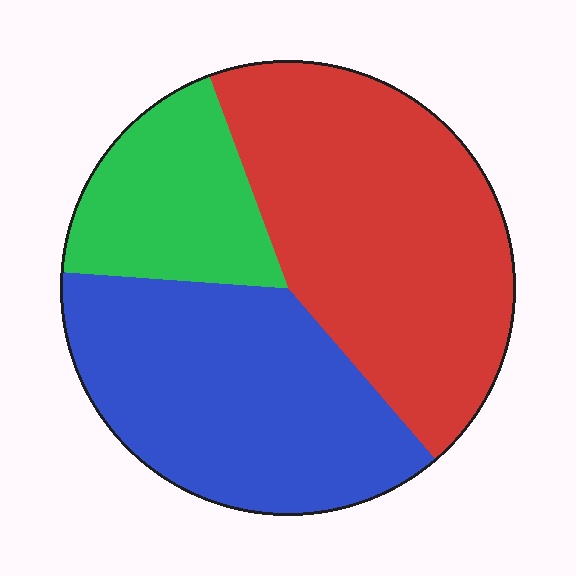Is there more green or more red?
Red.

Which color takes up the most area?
Red, at roughly 45%.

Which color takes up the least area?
Green, at roughly 20%.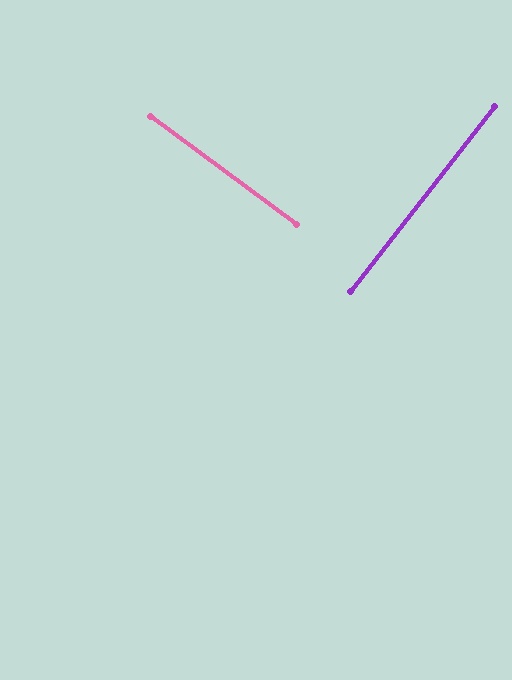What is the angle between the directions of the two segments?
Approximately 89 degrees.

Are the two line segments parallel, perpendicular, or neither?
Perpendicular — they meet at approximately 89°.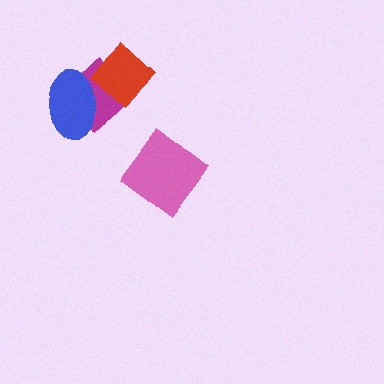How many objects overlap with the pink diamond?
0 objects overlap with the pink diamond.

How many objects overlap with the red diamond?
2 objects overlap with the red diamond.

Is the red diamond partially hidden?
Yes, it is partially covered by another shape.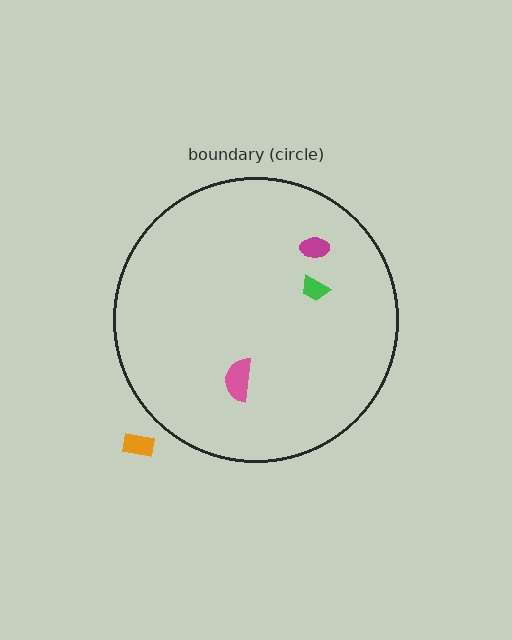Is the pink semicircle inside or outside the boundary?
Inside.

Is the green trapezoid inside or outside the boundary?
Inside.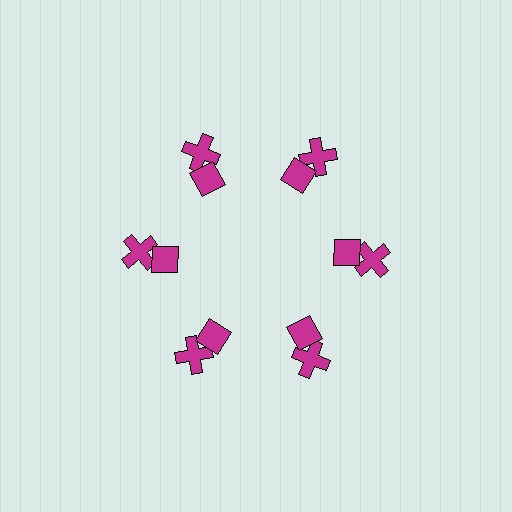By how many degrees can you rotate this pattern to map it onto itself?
The pattern maps onto itself every 60 degrees of rotation.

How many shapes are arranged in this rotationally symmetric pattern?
There are 12 shapes, arranged in 6 groups of 2.